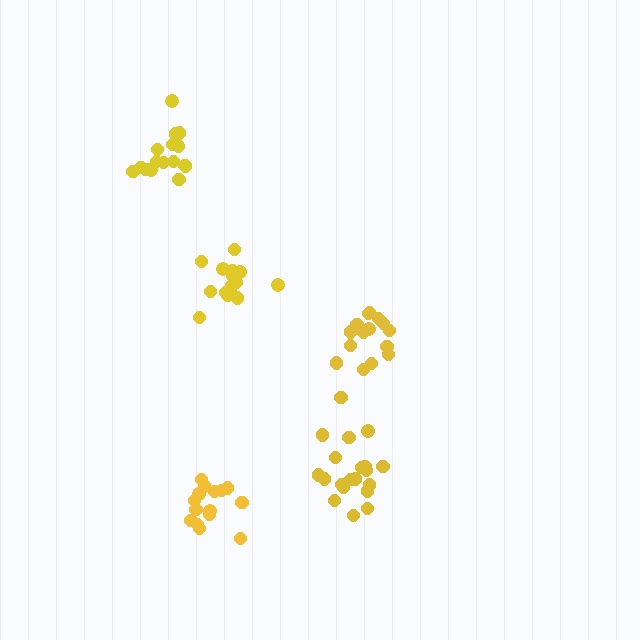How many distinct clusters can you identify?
There are 5 distinct clusters.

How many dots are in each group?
Group 1: 15 dots, Group 2: 17 dots, Group 3: 15 dots, Group 4: 15 dots, Group 5: 20 dots (82 total).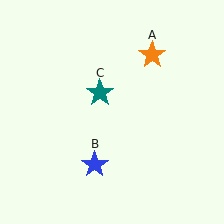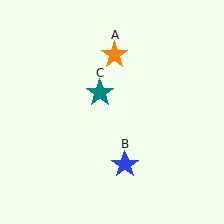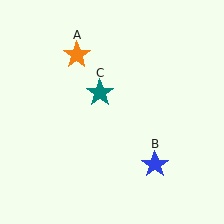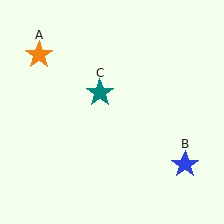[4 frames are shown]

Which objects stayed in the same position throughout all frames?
Teal star (object C) remained stationary.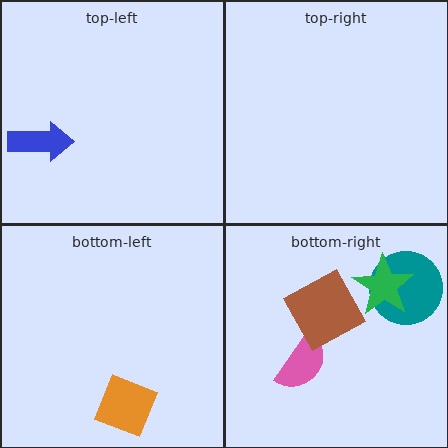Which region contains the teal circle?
The bottom-right region.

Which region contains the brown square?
The bottom-right region.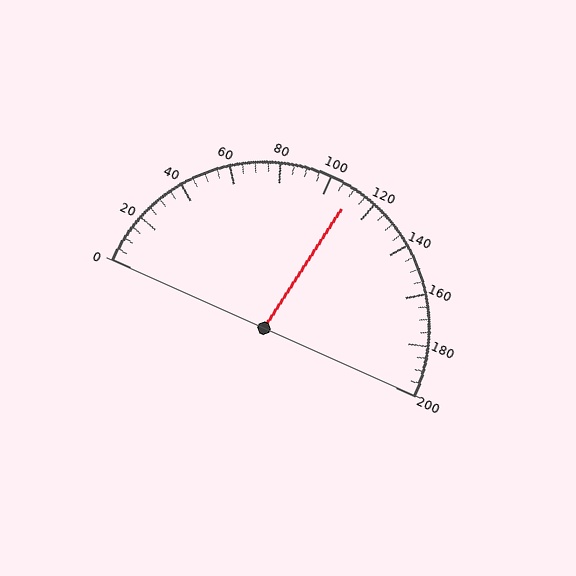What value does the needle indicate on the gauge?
The needle indicates approximately 110.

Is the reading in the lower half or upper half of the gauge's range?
The reading is in the upper half of the range (0 to 200).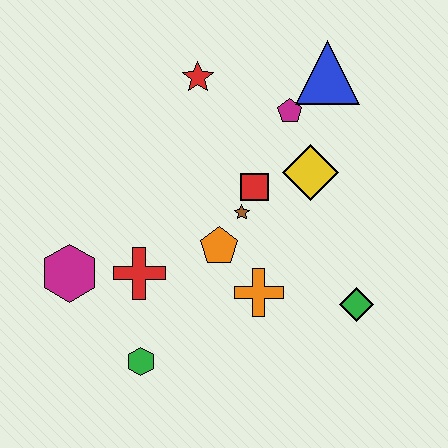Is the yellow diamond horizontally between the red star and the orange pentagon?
No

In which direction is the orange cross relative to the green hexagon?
The orange cross is to the right of the green hexagon.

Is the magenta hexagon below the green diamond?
No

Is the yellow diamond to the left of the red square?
No